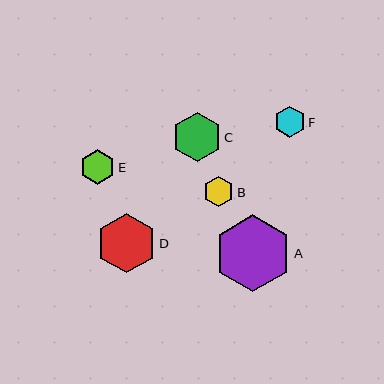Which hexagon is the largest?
Hexagon A is the largest with a size of approximately 77 pixels.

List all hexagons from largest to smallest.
From largest to smallest: A, D, C, E, F, B.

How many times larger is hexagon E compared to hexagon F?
Hexagon E is approximately 1.1 times the size of hexagon F.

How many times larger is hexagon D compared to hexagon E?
Hexagon D is approximately 1.7 times the size of hexagon E.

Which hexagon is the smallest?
Hexagon B is the smallest with a size of approximately 31 pixels.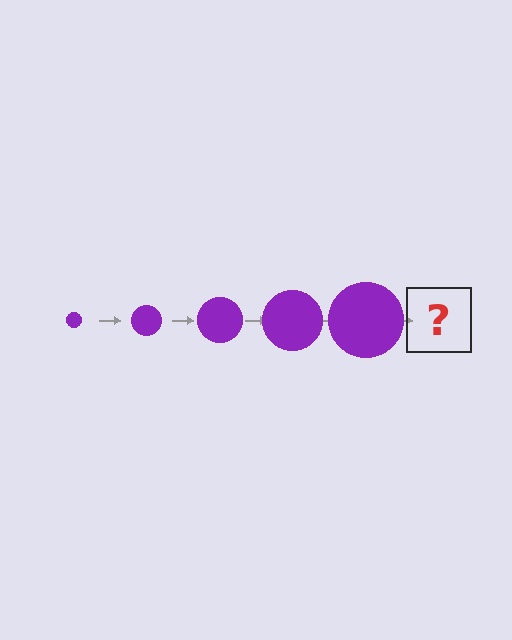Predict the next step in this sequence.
The next step is a purple circle, larger than the previous one.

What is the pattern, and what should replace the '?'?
The pattern is that the circle gets progressively larger each step. The '?' should be a purple circle, larger than the previous one.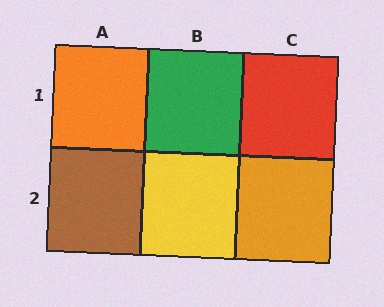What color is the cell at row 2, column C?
Orange.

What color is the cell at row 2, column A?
Brown.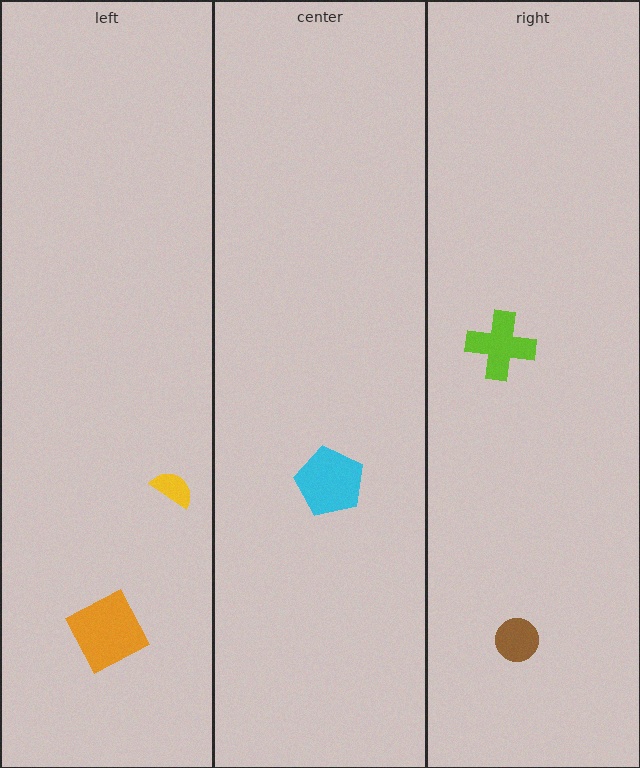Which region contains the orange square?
The left region.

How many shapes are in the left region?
2.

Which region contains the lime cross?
The right region.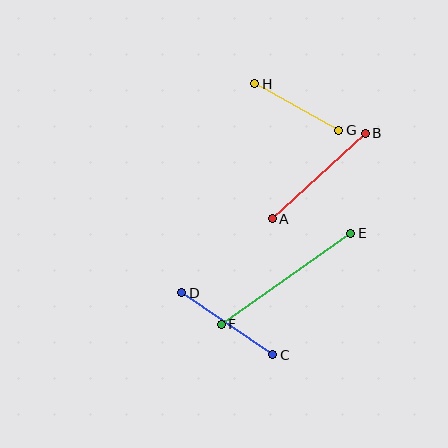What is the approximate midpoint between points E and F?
The midpoint is at approximately (286, 279) pixels.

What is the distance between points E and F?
The distance is approximately 158 pixels.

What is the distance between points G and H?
The distance is approximately 96 pixels.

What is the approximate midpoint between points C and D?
The midpoint is at approximately (227, 324) pixels.